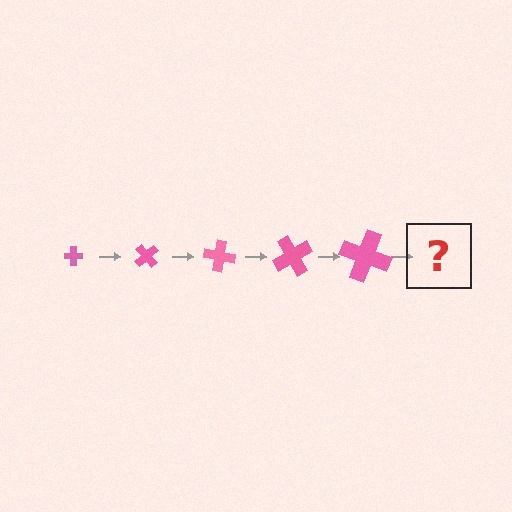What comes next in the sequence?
The next element should be a cross, larger than the previous one and rotated 250 degrees from the start.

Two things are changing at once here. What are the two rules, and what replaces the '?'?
The two rules are that the cross grows larger each step and it rotates 50 degrees each step. The '?' should be a cross, larger than the previous one and rotated 250 degrees from the start.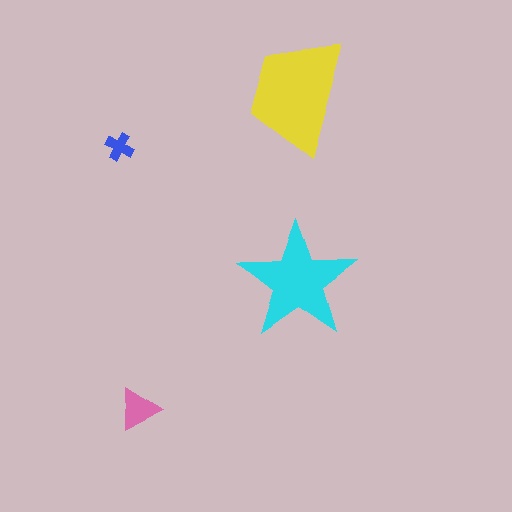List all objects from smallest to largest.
The blue cross, the pink triangle, the cyan star, the yellow trapezoid.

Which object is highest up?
The yellow trapezoid is topmost.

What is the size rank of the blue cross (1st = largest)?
4th.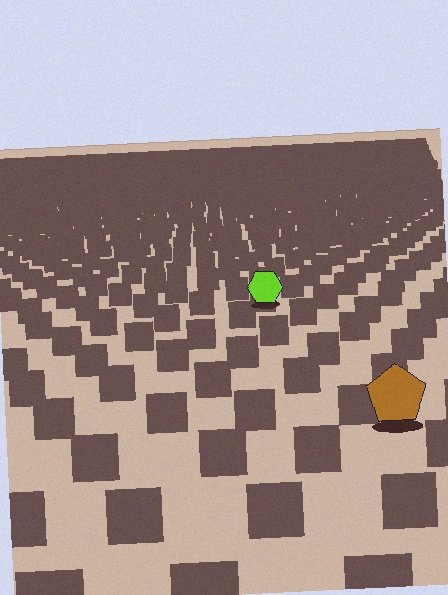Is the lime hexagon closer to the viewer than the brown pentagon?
No. The brown pentagon is closer — you can tell from the texture gradient: the ground texture is coarser near it.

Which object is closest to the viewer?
The brown pentagon is closest. The texture marks near it are larger and more spread out.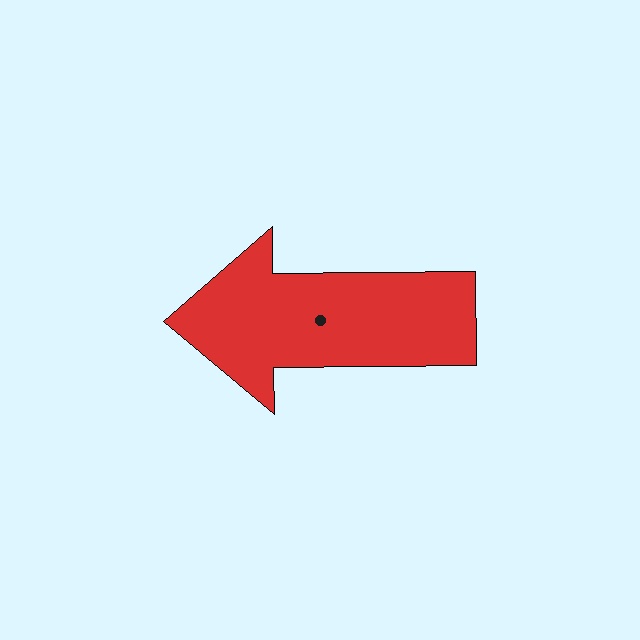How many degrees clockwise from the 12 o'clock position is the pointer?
Approximately 269 degrees.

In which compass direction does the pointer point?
West.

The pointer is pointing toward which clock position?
Roughly 9 o'clock.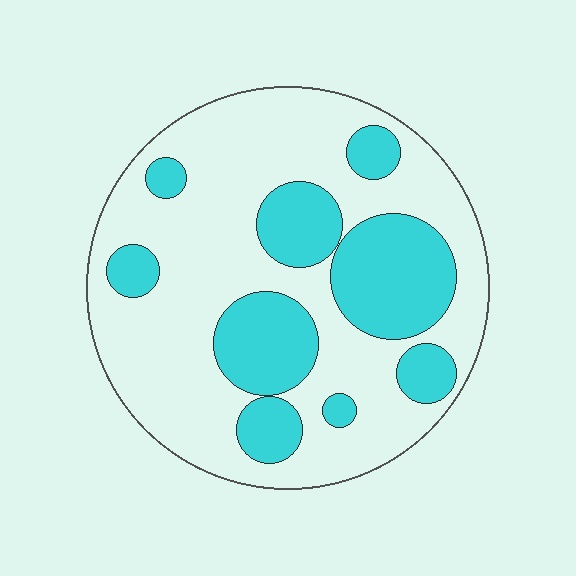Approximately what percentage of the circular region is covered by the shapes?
Approximately 30%.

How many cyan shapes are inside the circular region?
9.